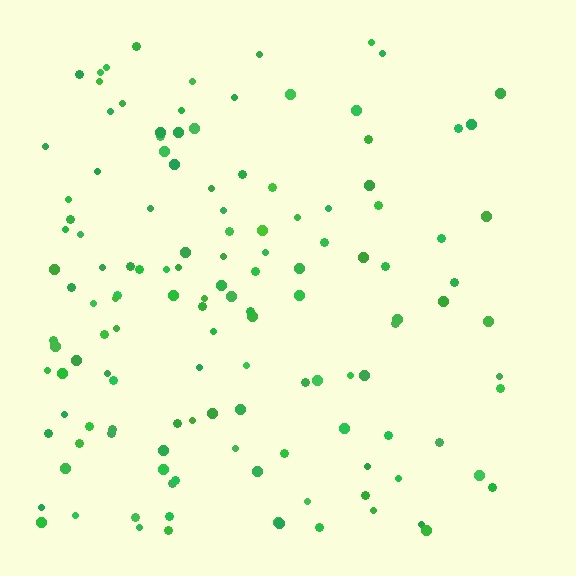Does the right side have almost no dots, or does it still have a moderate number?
Still a moderate number, just noticeably fewer than the left.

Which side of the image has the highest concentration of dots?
The left.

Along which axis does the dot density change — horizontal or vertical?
Horizontal.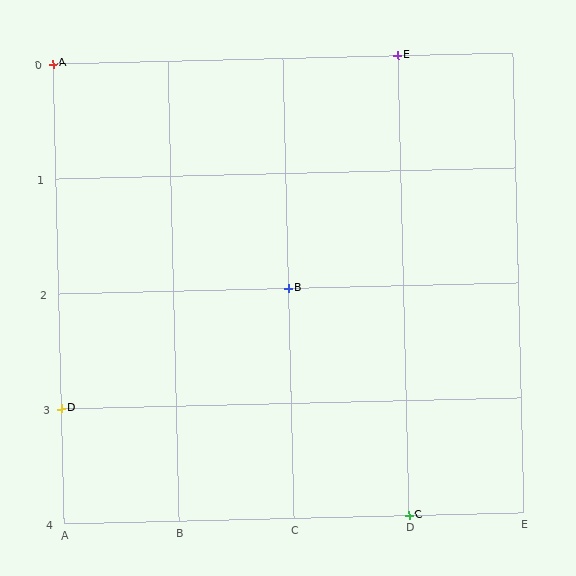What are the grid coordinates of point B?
Point B is at grid coordinates (C, 2).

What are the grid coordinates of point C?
Point C is at grid coordinates (D, 4).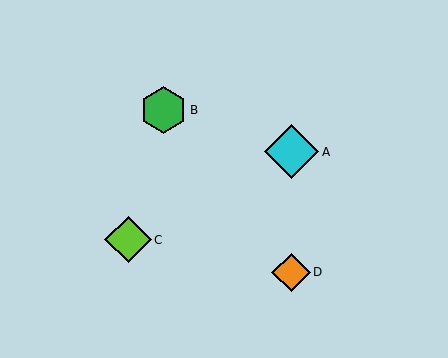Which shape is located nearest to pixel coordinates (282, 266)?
The orange diamond (labeled D) at (291, 272) is nearest to that location.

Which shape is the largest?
The cyan diamond (labeled A) is the largest.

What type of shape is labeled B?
Shape B is a green hexagon.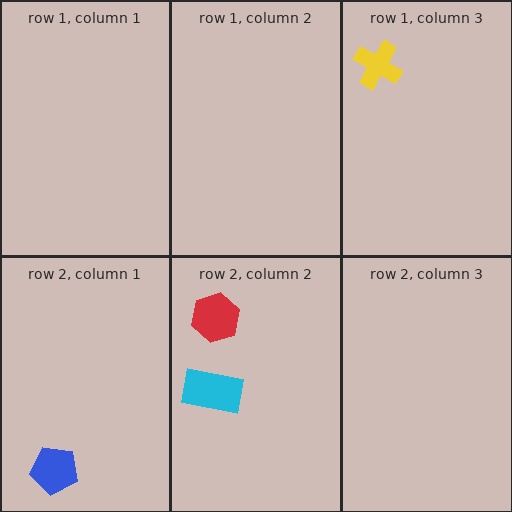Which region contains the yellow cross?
The row 1, column 3 region.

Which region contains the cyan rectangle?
The row 2, column 2 region.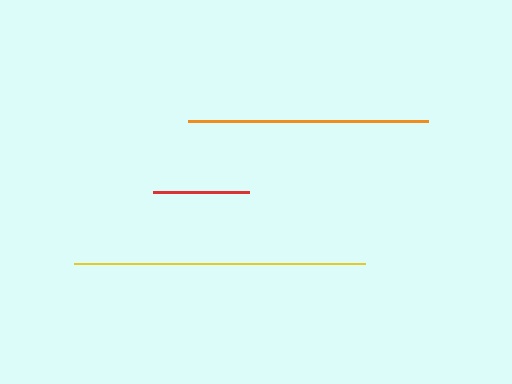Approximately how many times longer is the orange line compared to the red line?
The orange line is approximately 2.5 times the length of the red line.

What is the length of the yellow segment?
The yellow segment is approximately 291 pixels long.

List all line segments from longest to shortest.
From longest to shortest: yellow, orange, red.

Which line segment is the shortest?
The red line is the shortest at approximately 97 pixels.